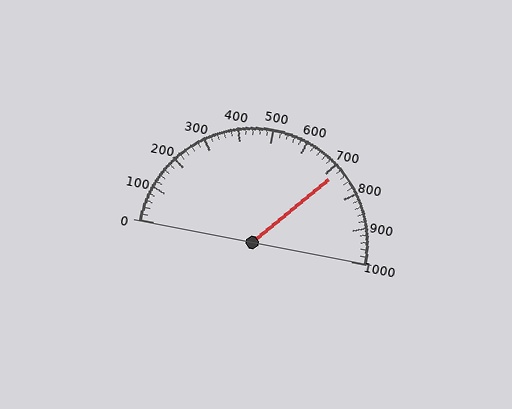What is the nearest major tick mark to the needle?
The nearest major tick mark is 700.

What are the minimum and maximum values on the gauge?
The gauge ranges from 0 to 1000.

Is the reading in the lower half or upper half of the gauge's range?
The reading is in the upper half of the range (0 to 1000).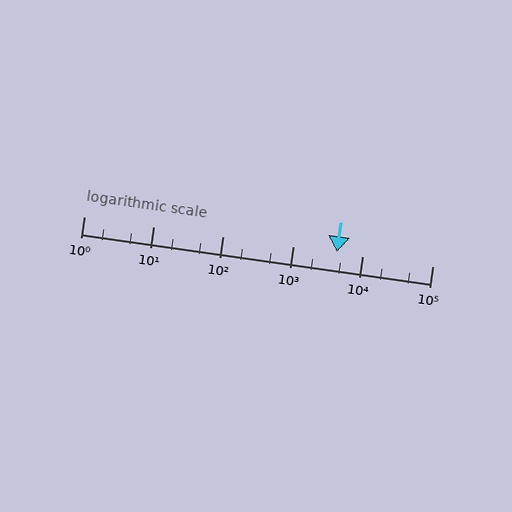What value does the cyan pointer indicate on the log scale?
The pointer indicates approximately 4300.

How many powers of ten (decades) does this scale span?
The scale spans 5 decades, from 1 to 100000.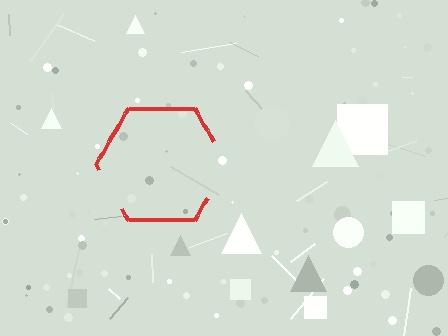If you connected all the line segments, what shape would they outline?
They would outline a hexagon.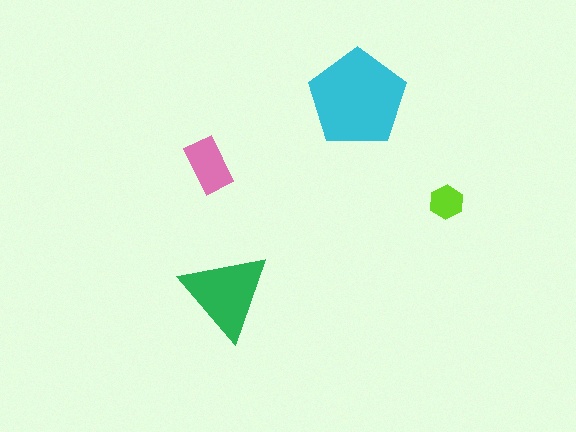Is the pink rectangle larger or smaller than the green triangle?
Smaller.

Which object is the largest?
The cyan pentagon.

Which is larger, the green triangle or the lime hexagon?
The green triangle.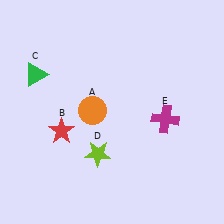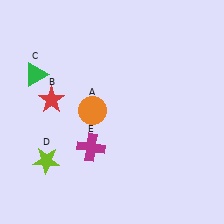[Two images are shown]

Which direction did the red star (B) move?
The red star (B) moved up.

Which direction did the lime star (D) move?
The lime star (D) moved left.